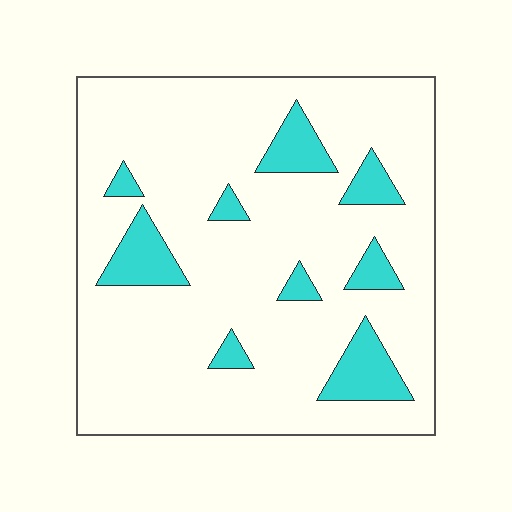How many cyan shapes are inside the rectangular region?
9.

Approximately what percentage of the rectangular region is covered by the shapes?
Approximately 15%.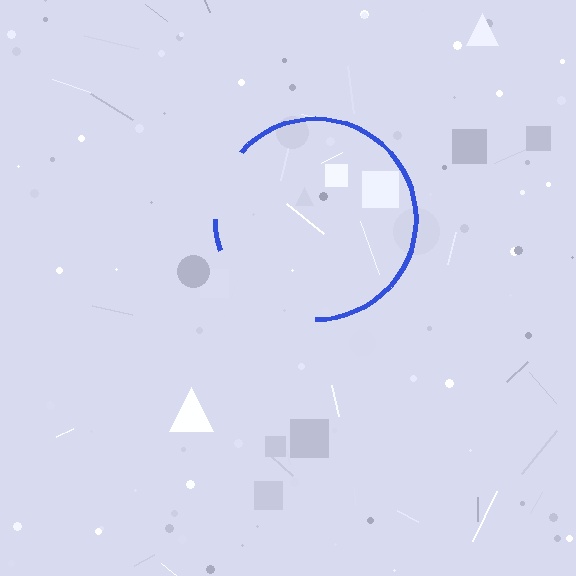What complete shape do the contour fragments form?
The contour fragments form a circle.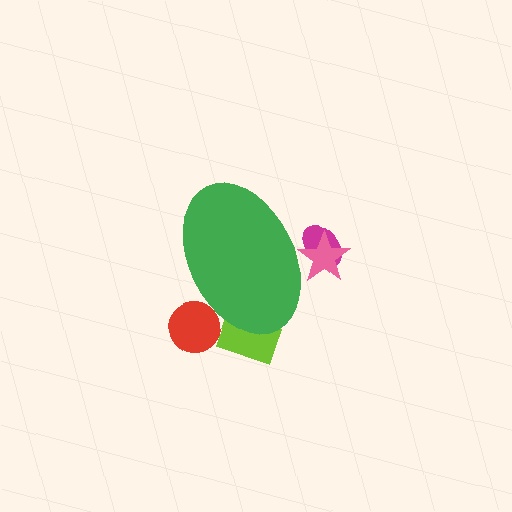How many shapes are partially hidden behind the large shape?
4 shapes are partially hidden.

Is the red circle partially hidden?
Yes, the red circle is partially hidden behind the green ellipse.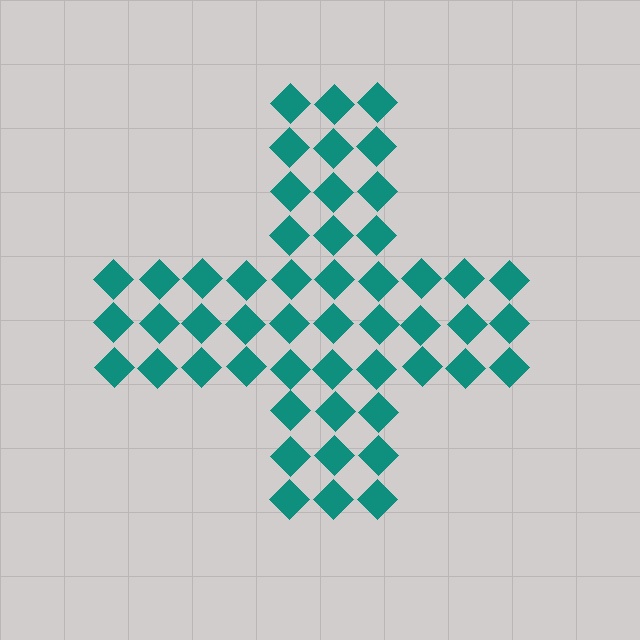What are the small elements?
The small elements are diamonds.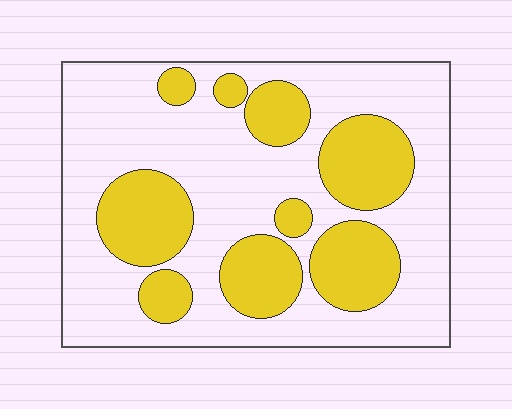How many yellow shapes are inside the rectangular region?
9.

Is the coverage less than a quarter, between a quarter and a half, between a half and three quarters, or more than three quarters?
Between a quarter and a half.